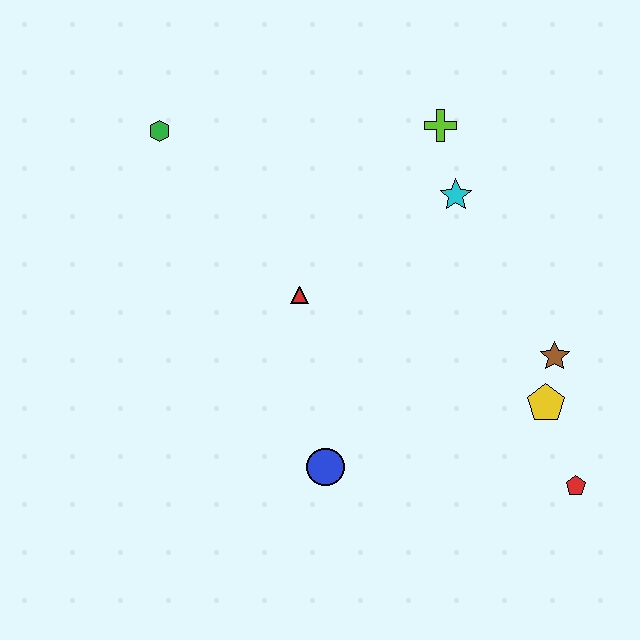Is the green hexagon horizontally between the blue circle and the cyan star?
No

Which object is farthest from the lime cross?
The red pentagon is farthest from the lime cross.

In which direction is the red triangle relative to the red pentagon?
The red triangle is to the left of the red pentagon.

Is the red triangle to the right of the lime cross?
No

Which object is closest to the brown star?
The yellow pentagon is closest to the brown star.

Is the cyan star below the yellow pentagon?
No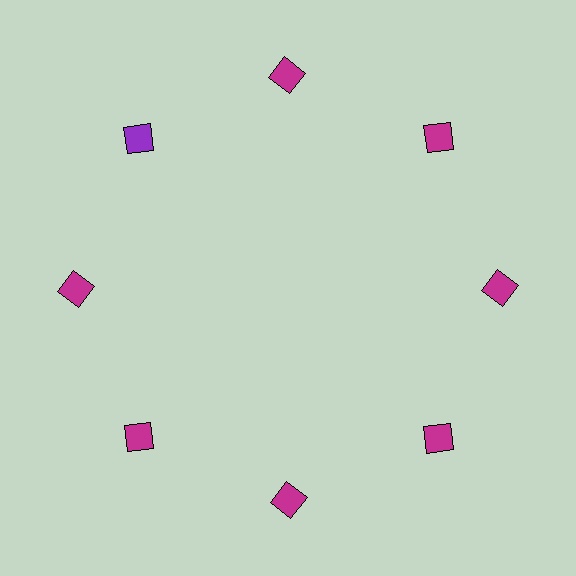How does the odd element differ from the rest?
It has a different color: purple instead of magenta.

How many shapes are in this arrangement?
There are 8 shapes arranged in a ring pattern.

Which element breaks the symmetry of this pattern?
The purple square at roughly the 10 o'clock position breaks the symmetry. All other shapes are magenta squares.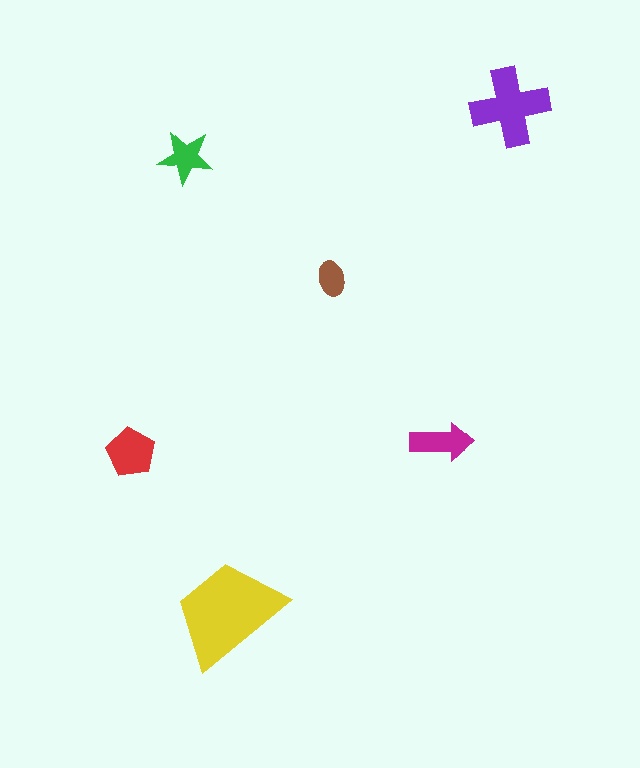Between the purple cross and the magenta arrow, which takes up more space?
The purple cross.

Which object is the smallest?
The brown ellipse.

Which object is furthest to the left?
The red pentagon is leftmost.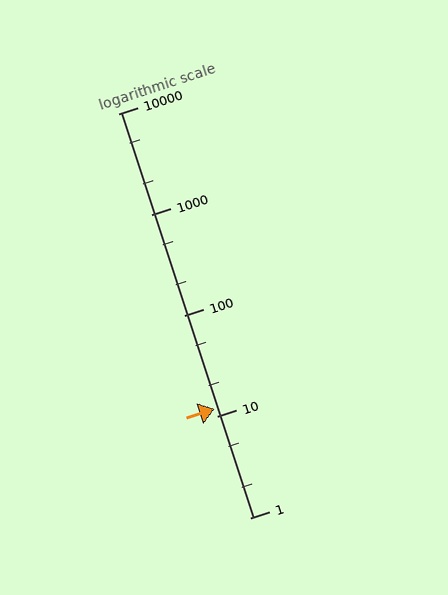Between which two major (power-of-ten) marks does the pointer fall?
The pointer is between 10 and 100.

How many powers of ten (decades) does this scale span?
The scale spans 4 decades, from 1 to 10000.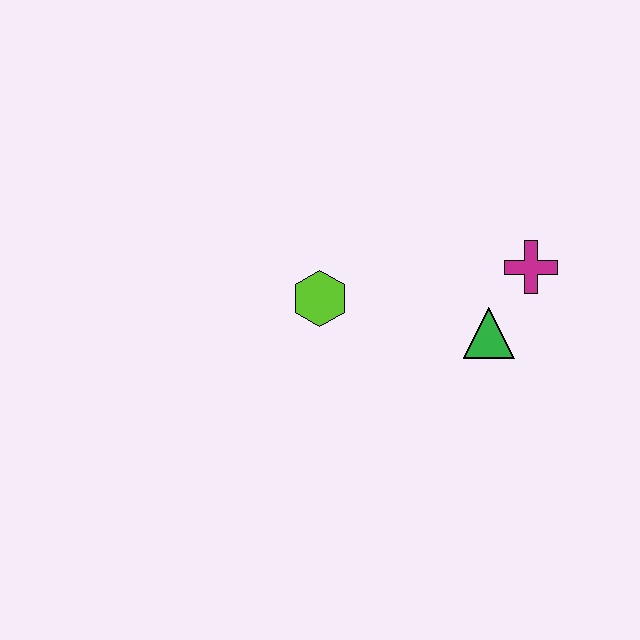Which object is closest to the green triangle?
The magenta cross is closest to the green triangle.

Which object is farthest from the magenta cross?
The lime hexagon is farthest from the magenta cross.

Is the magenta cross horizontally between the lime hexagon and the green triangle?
No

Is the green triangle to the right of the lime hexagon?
Yes